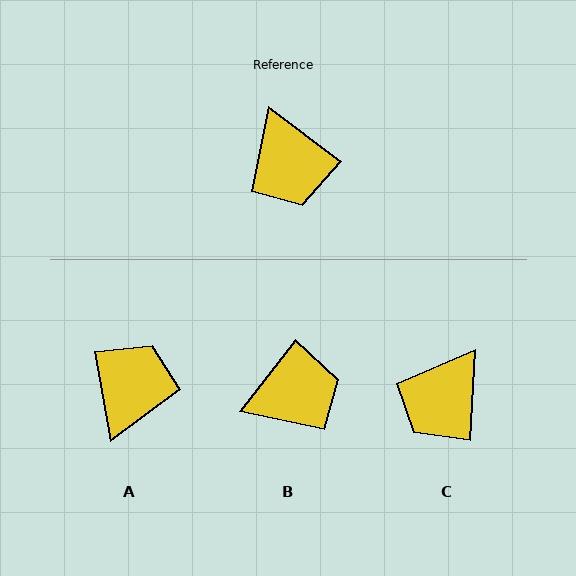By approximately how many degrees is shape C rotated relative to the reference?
Approximately 56 degrees clockwise.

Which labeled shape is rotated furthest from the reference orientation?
A, about 138 degrees away.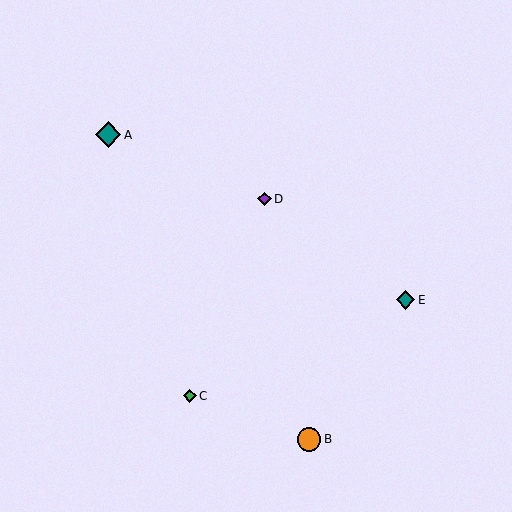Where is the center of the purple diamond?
The center of the purple diamond is at (264, 199).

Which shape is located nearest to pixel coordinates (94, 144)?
The teal diamond (labeled A) at (108, 135) is nearest to that location.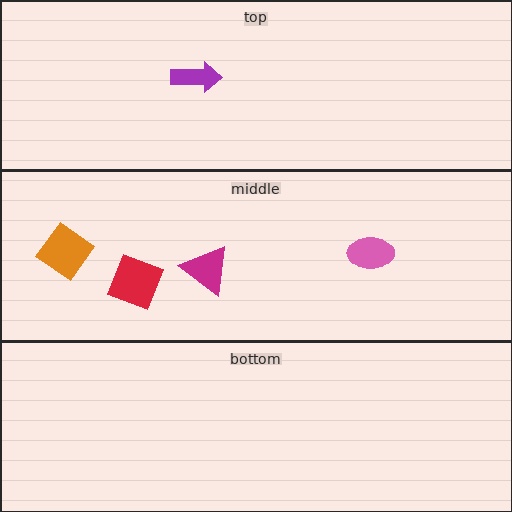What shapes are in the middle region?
The orange diamond, the red square, the pink ellipse, the magenta triangle.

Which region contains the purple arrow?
The top region.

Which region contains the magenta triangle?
The middle region.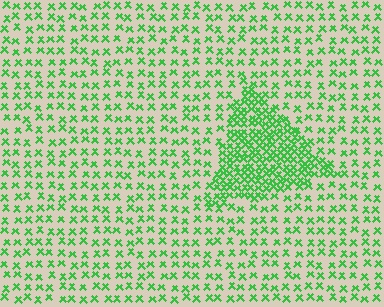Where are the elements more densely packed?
The elements are more densely packed inside the triangle boundary.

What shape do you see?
I see a triangle.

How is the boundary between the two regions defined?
The boundary is defined by a change in element density (approximately 2.5x ratio). All elements are the same color, size, and shape.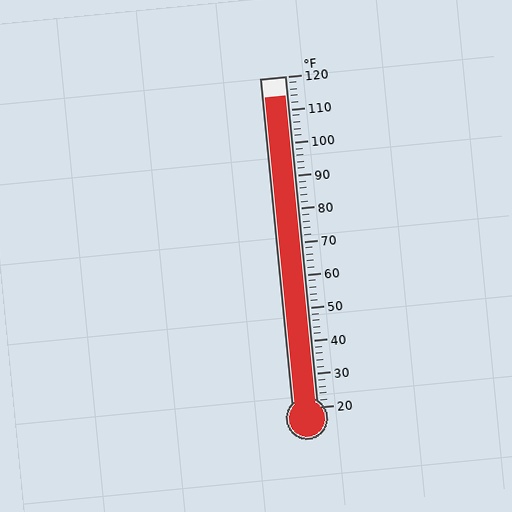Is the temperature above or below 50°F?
The temperature is above 50°F.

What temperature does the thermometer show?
The thermometer shows approximately 114°F.